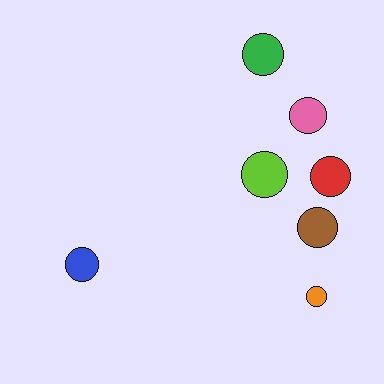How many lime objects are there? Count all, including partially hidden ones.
There is 1 lime object.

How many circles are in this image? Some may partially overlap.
There are 7 circles.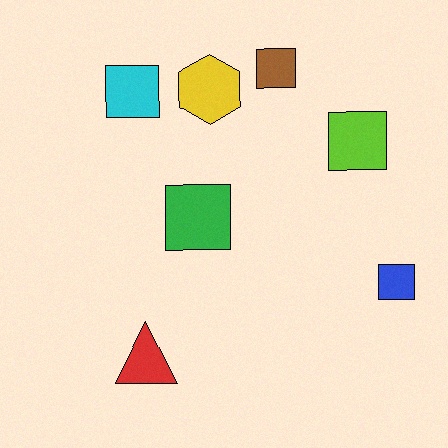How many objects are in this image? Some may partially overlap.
There are 7 objects.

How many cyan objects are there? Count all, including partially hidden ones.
There is 1 cyan object.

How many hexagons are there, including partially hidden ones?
There is 1 hexagon.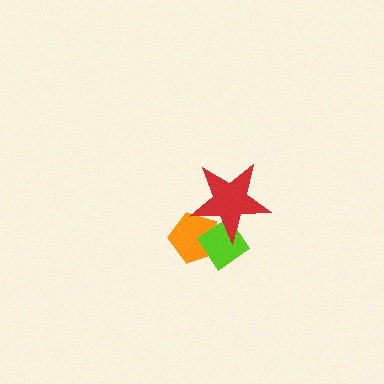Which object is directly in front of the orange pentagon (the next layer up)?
The lime diamond is directly in front of the orange pentagon.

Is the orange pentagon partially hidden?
Yes, it is partially covered by another shape.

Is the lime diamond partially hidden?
Yes, it is partially covered by another shape.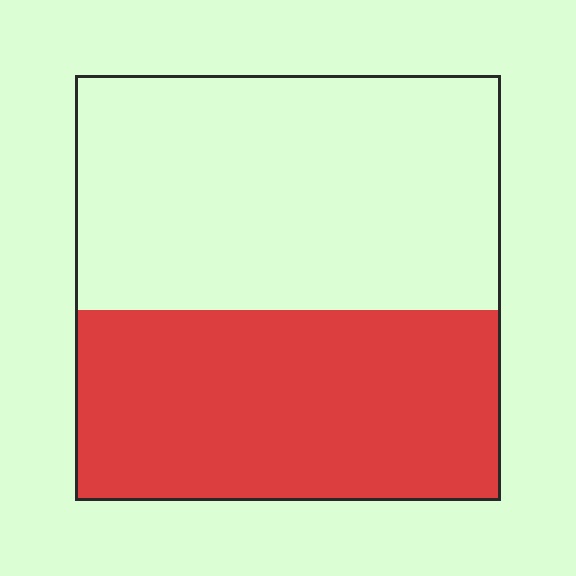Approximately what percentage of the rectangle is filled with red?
Approximately 45%.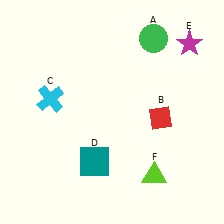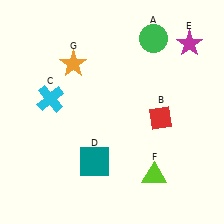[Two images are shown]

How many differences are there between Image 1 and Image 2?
There is 1 difference between the two images.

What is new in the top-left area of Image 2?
An orange star (G) was added in the top-left area of Image 2.